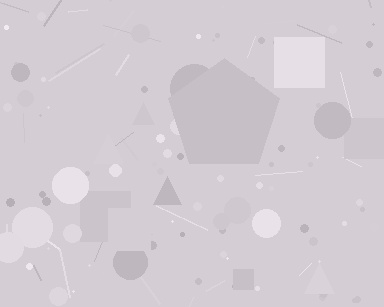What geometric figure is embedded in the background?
A pentagon is embedded in the background.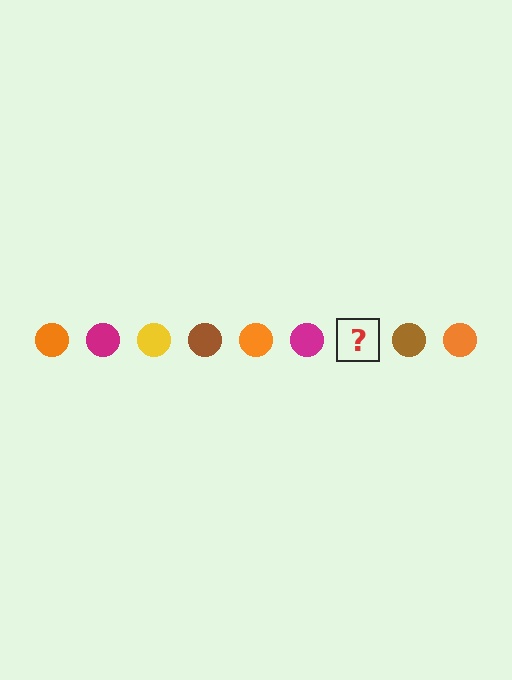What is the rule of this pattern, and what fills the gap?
The rule is that the pattern cycles through orange, magenta, yellow, brown circles. The gap should be filled with a yellow circle.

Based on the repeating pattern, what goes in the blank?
The blank should be a yellow circle.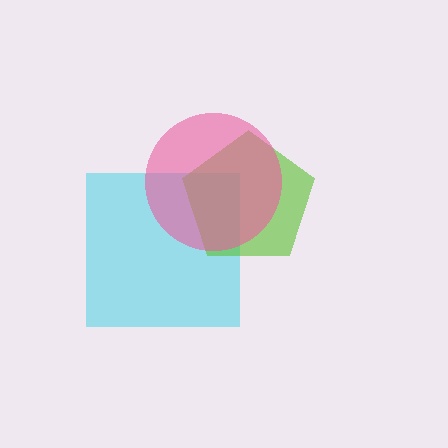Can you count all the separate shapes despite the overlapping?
Yes, there are 3 separate shapes.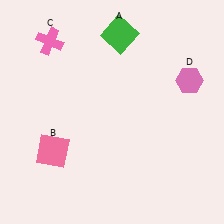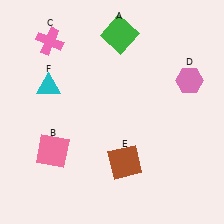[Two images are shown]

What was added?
A brown square (E), a cyan triangle (F) were added in Image 2.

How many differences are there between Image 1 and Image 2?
There are 2 differences between the two images.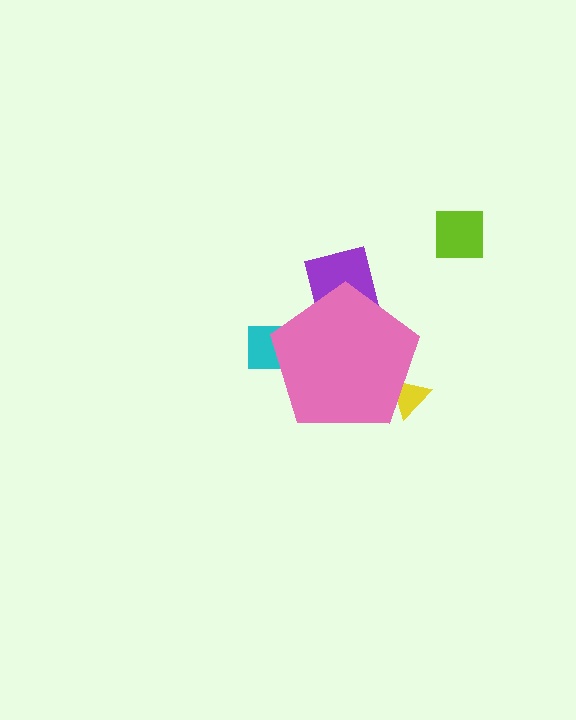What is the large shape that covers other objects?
A pink pentagon.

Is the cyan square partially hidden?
Yes, the cyan square is partially hidden behind the pink pentagon.